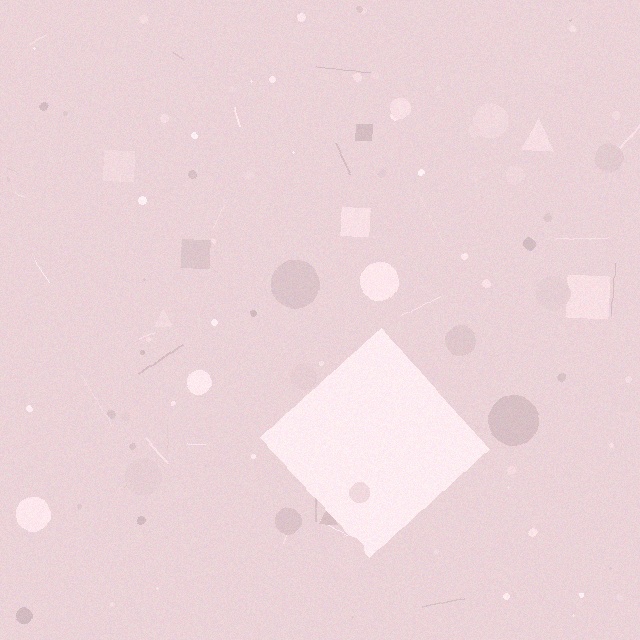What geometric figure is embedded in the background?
A diamond is embedded in the background.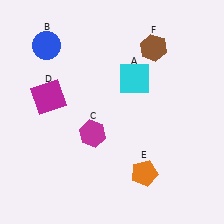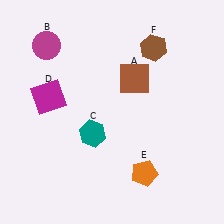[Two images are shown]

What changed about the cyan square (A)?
In Image 1, A is cyan. In Image 2, it changed to brown.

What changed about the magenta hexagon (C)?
In Image 1, C is magenta. In Image 2, it changed to teal.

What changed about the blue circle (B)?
In Image 1, B is blue. In Image 2, it changed to magenta.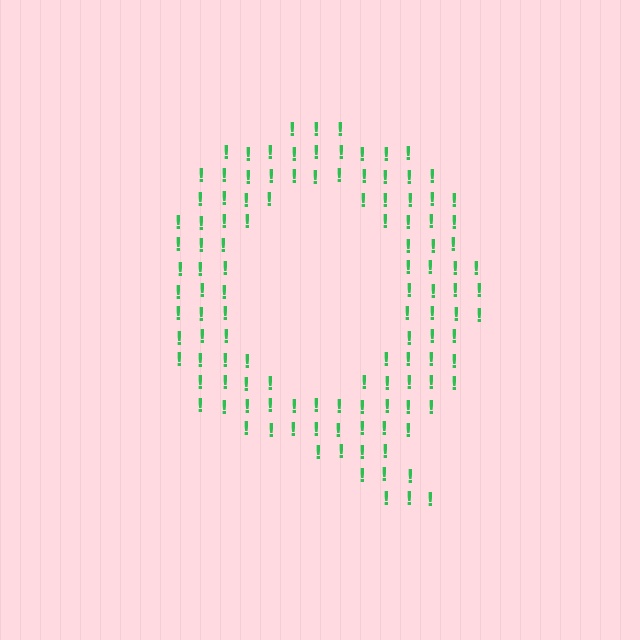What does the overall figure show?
The overall figure shows the letter Q.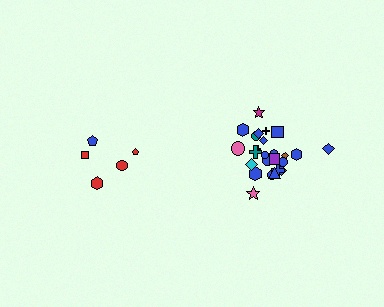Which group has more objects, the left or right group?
The right group.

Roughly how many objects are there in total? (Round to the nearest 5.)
Roughly 30 objects in total.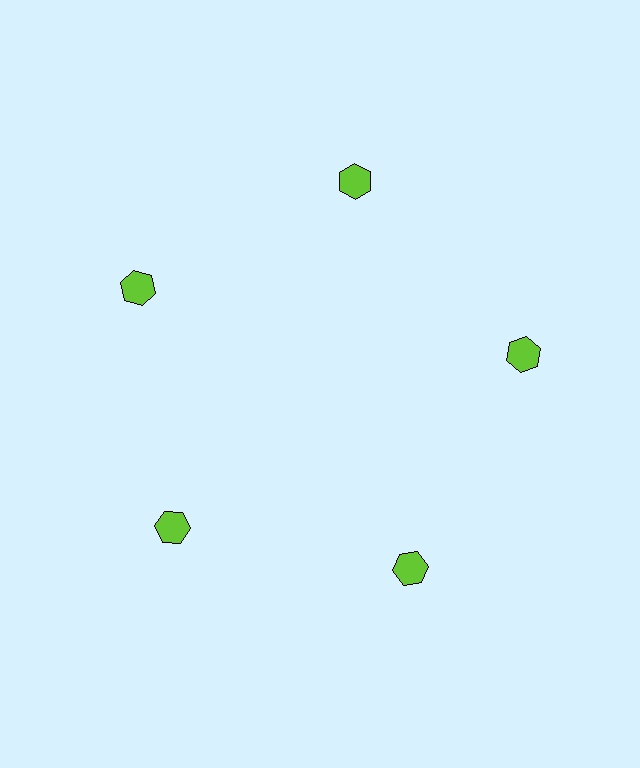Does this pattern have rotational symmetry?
Yes, this pattern has 5-fold rotational symmetry. It looks the same after rotating 72 degrees around the center.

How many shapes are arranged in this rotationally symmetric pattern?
There are 5 shapes, arranged in 5 groups of 1.